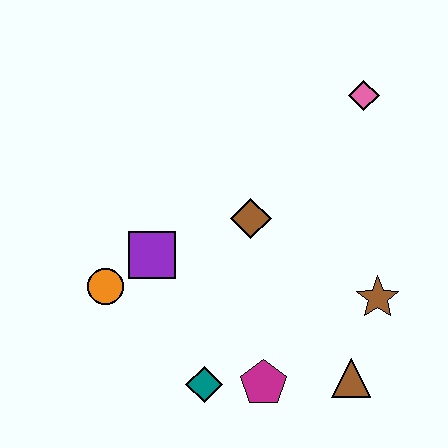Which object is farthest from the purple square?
The pink diamond is farthest from the purple square.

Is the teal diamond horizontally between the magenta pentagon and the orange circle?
Yes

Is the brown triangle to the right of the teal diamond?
Yes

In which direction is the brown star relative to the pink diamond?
The brown star is below the pink diamond.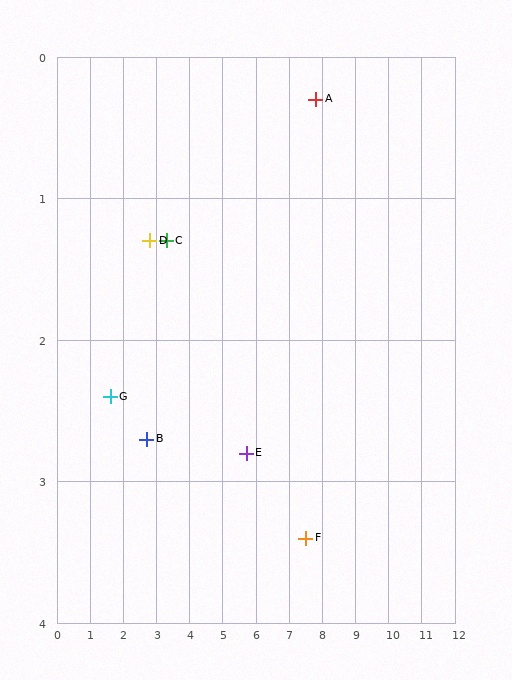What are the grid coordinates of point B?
Point B is at approximately (2.7, 2.7).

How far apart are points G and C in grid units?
Points G and C are about 2.0 grid units apart.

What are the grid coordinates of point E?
Point E is at approximately (5.7, 2.8).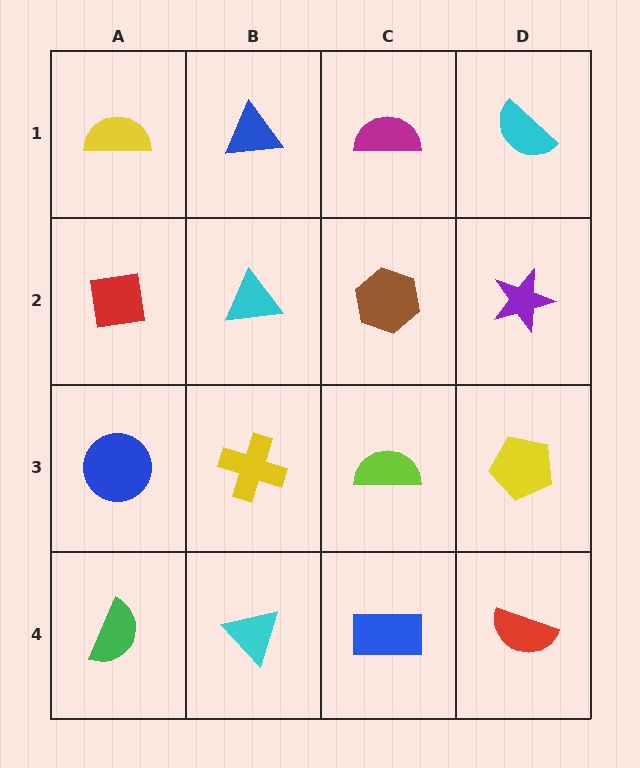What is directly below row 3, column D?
A red semicircle.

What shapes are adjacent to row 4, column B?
A yellow cross (row 3, column B), a green semicircle (row 4, column A), a blue rectangle (row 4, column C).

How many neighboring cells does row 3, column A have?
3.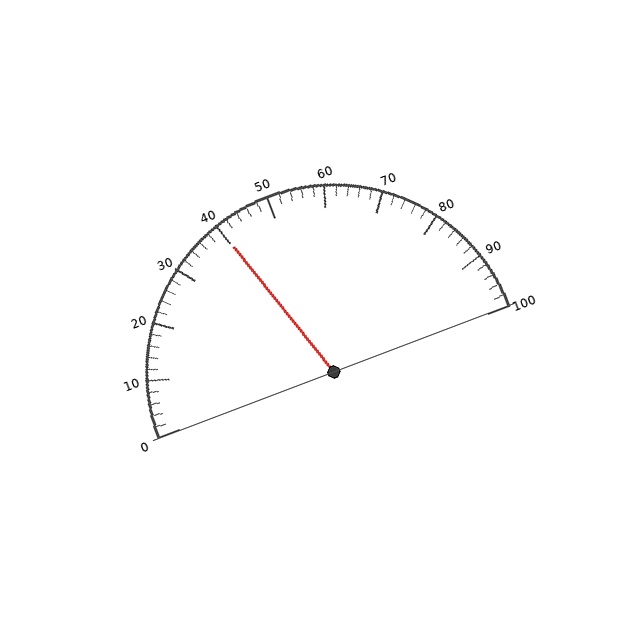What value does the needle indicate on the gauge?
The needle indicates approximately 40.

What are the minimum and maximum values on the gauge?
The gauge ranges from 0 to 100.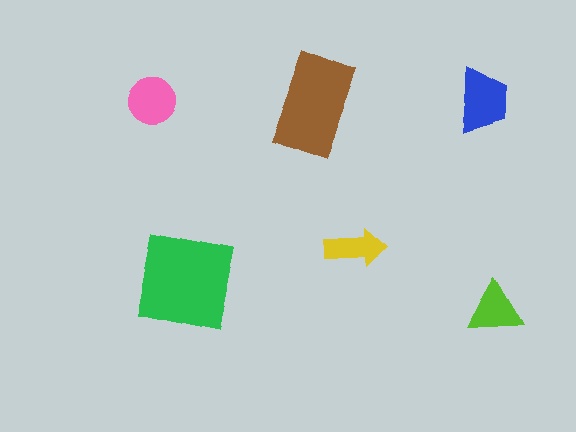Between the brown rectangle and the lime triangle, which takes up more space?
The brown rectangle.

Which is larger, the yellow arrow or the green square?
The green square.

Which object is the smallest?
The yellow arrow.